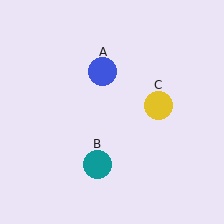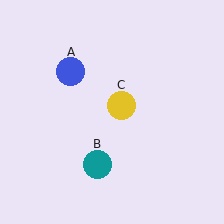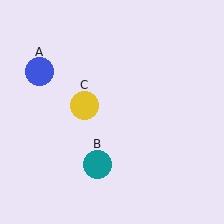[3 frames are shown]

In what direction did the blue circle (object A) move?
The blue circle (object A) moved left.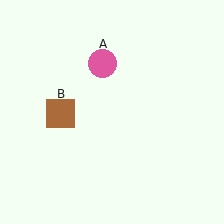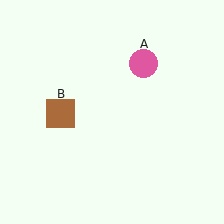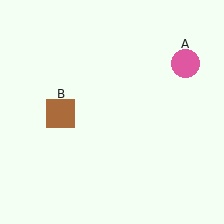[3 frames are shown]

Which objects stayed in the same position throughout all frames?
Brown square (object B) remained stationary.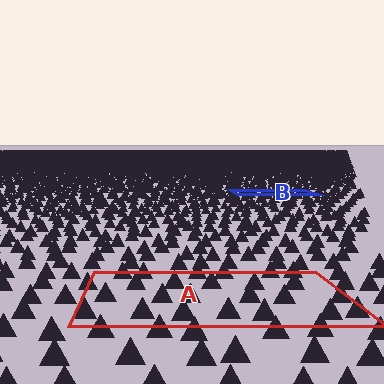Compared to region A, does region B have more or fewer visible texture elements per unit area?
Region B has more texture elements per unit area — they are packed more densely because it is farther away.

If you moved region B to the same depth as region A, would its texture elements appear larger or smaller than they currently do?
They would appear larger. At a closer depth, the same texture elements are projected at a bigger on-screen size.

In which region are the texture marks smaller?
The texture marks are smaller in region B, because it is farther away.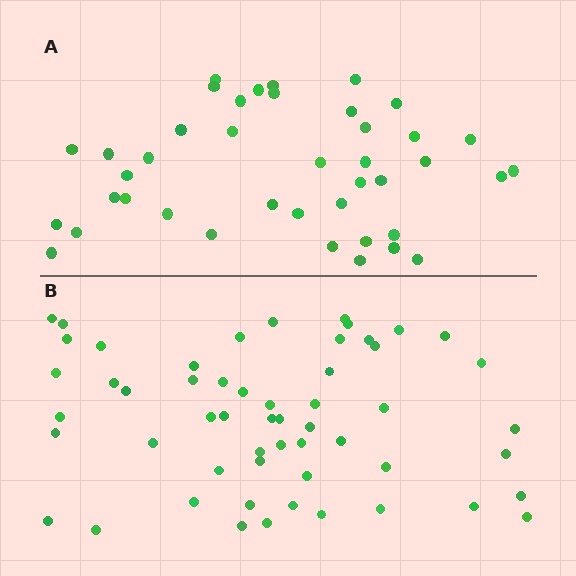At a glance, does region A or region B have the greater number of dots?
Region B (the bottom region) has more dots.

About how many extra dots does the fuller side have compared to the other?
Region B has approximately 15 more dots than region A.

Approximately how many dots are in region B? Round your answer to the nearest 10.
About 60 dots. (The exact count is 55, which rounds to 60.)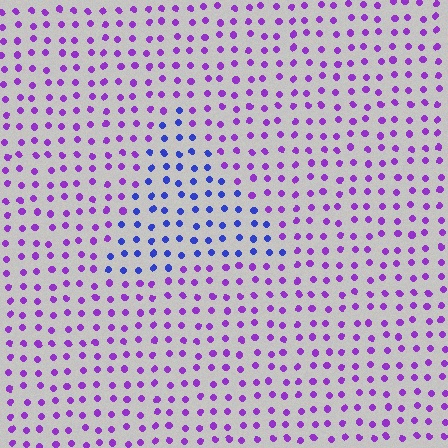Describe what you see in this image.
The image is filled with small purple elements in a uniform arrangement. A triangle-shaped region is visible where the elements are tinted to a slightly different hue, forming a subtle color boundary.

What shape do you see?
I see a triangle.